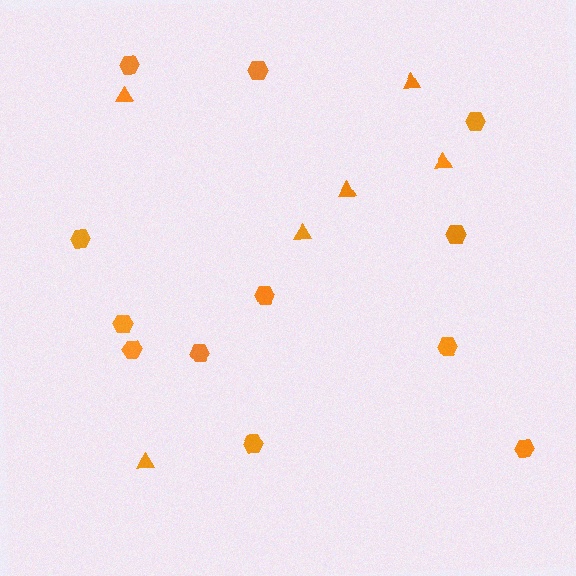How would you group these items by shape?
There are 2 groups: one group of triangles (6) and one group of hexagons (12).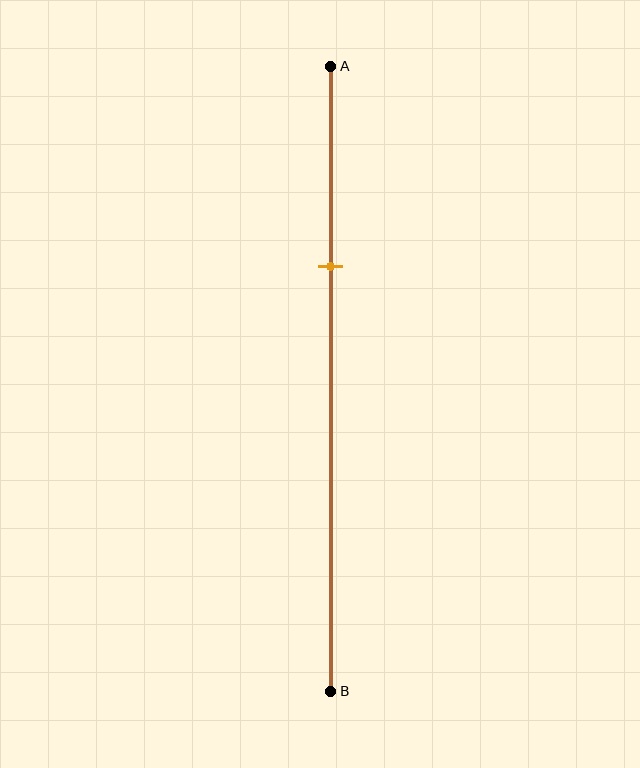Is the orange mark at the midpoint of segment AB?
No, the mark is at about 30% from A, not at the 50% midpoint.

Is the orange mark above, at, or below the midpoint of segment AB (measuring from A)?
The orange mark is above the midpoint of segment AB.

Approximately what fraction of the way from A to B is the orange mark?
The orange mark is approximately 30% of the way from A to B.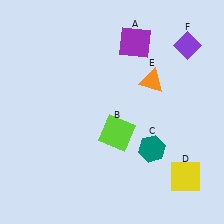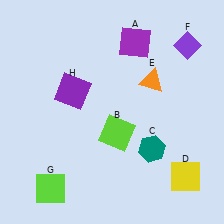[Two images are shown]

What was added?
A lime square (G), a purple square (H) were added in Image 2.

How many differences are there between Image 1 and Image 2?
There are 2 differences between the two images.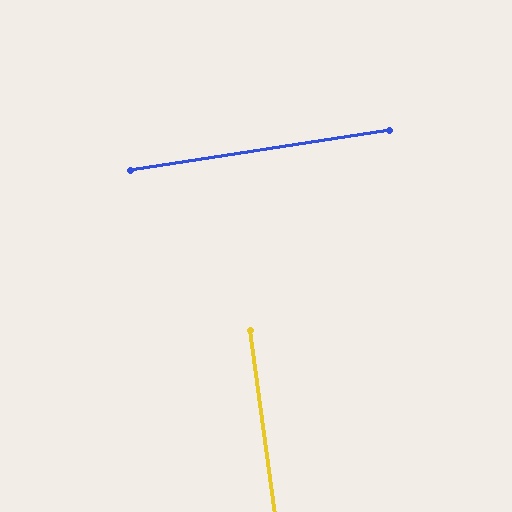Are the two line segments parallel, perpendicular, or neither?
Perpendicular — they meet at approximately 89°.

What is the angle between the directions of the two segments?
Approximately 89 degrees.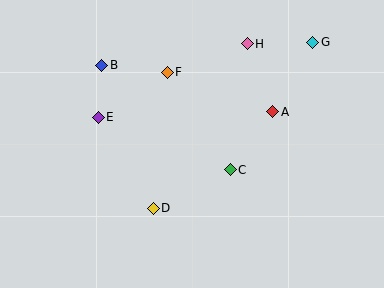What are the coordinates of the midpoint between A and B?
The midpoint between A and B is at (187, 89).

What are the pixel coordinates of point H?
Point H is at (247, 44).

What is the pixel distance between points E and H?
The distance between E and H is 166 pixels.